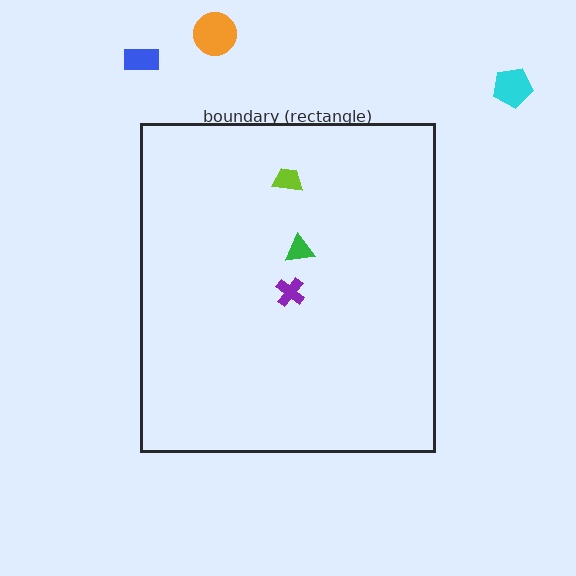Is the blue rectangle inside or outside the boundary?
Outside.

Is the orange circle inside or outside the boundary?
Outside.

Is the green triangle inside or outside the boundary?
Inside.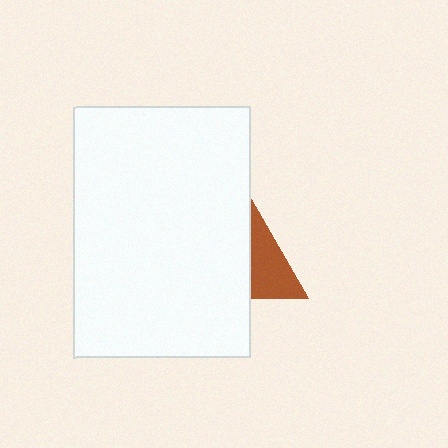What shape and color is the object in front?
The object in front is a white rectangle.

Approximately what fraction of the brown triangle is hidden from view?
Roughly 57% of the brown triangle is hidden behind the white rectangle.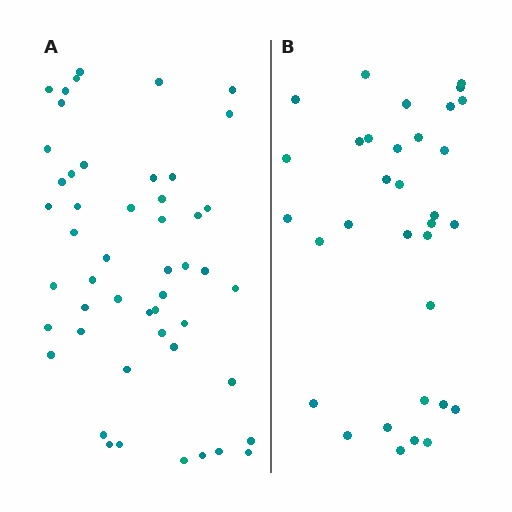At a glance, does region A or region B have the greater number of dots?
Region A (the left region) has more dots.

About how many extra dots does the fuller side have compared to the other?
Region A has approximately 15 more dots than region B.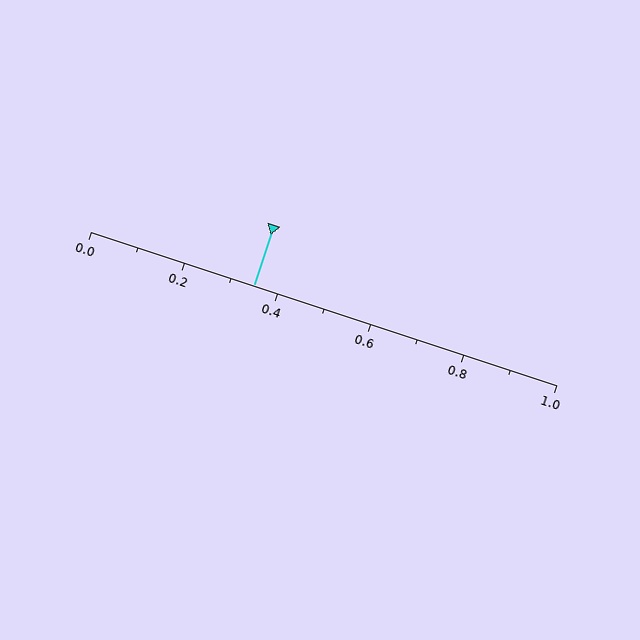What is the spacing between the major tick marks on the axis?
The major ticks are spaced 0.2 apart.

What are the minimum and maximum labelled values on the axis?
The axis runs from 0.0 to 1.0.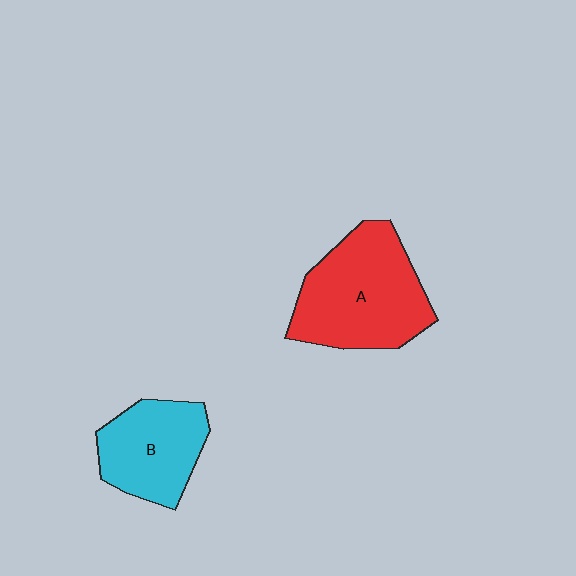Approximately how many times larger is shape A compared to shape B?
Approximately 1.4 times.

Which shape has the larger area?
Shape A (red).